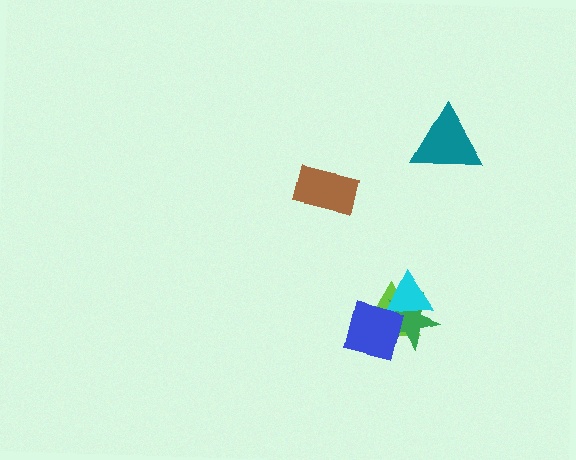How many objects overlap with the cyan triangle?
3 objects overlap with the cyan triangle.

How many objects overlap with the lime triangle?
3 objects overlap with the lime triangle.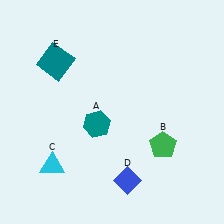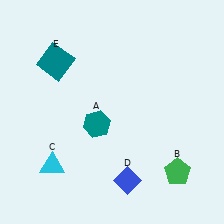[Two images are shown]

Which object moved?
The green pentagon (B) moved down.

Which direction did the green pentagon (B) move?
The green pentagon (B) moved down.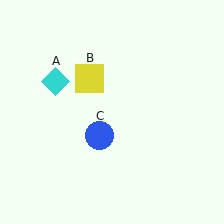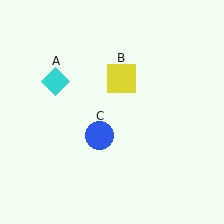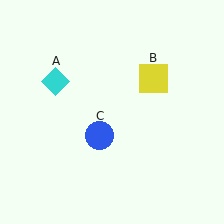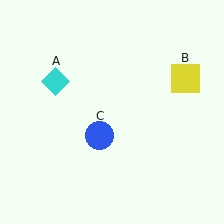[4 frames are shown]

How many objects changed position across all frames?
1 object changed position: yellow square (object B).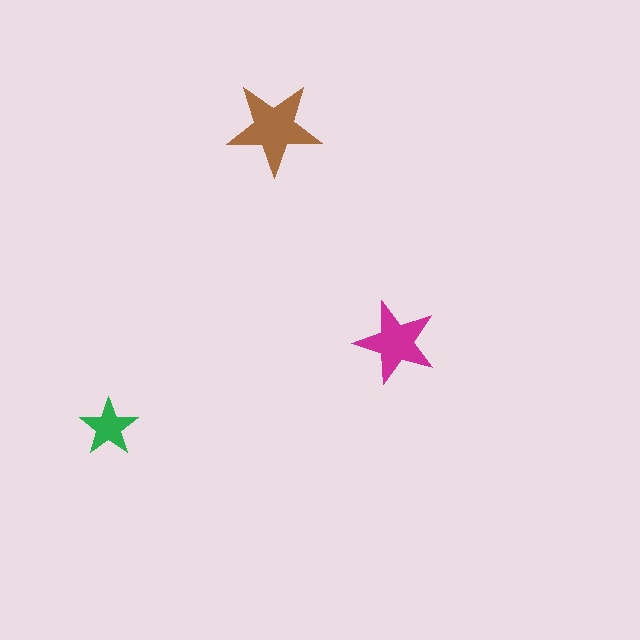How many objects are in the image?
There are 3 objects in the image.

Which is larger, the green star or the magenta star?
The magenta one.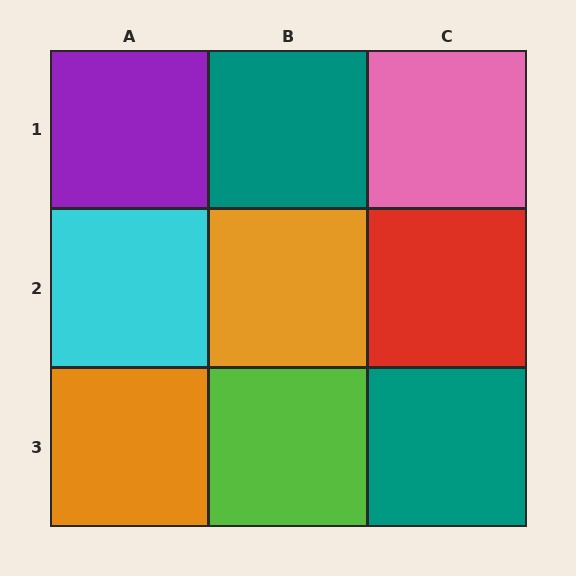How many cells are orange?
2 cells are orange.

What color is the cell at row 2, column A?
Cyan.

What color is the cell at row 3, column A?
Orange.